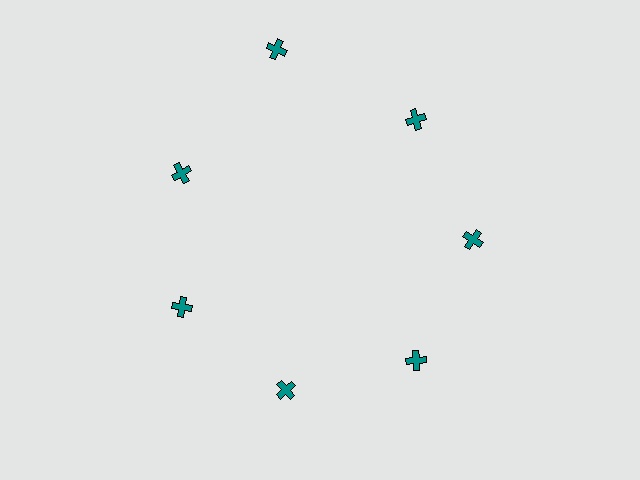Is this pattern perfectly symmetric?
No. The 7 teal crosses are arranged in a ring, but one element near the 12 o'clock position is pushed outward from the center, breaking the 7-fold rotational symmetry.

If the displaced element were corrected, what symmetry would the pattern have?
It would have 7-fold rotational symmetry — the pattern would map onto itself every 51 degrees.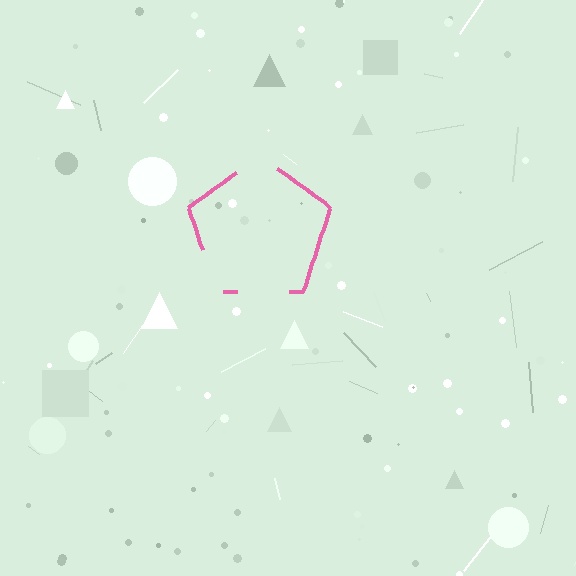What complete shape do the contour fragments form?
The contour fragments form a pentagon.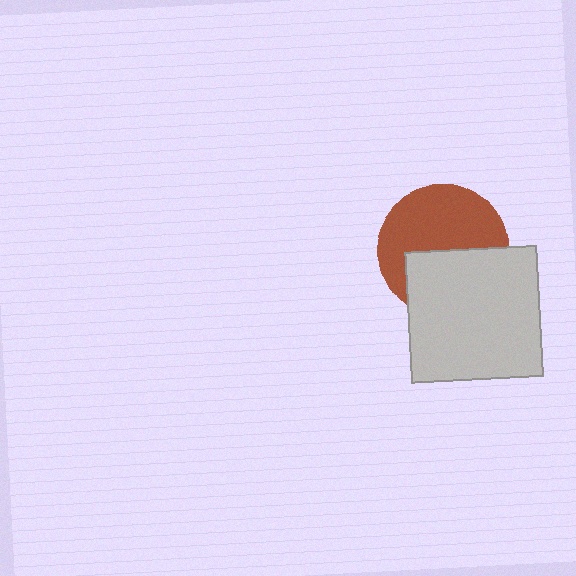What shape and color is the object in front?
The object in front is a light gray square.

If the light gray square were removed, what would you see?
You would see the complete brown circle.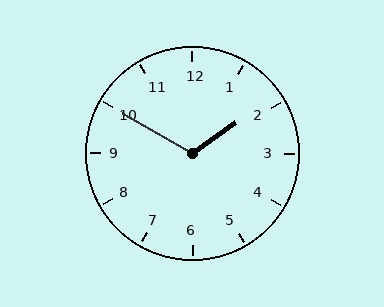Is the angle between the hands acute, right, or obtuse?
It is obtuse.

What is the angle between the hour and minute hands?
Approximately 115 degrees.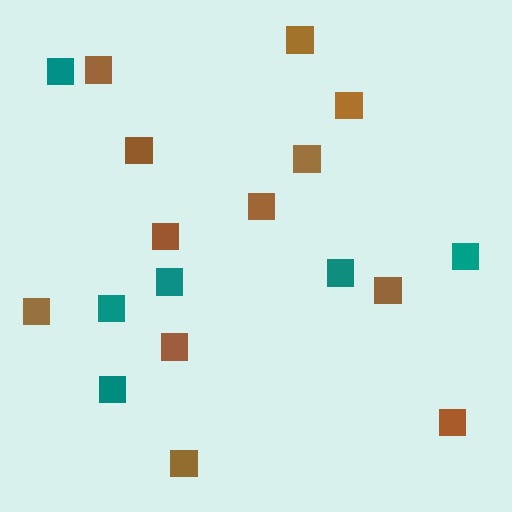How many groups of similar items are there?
There are 2 groups: one group of teal squares (6) and one group of brown squares (12).